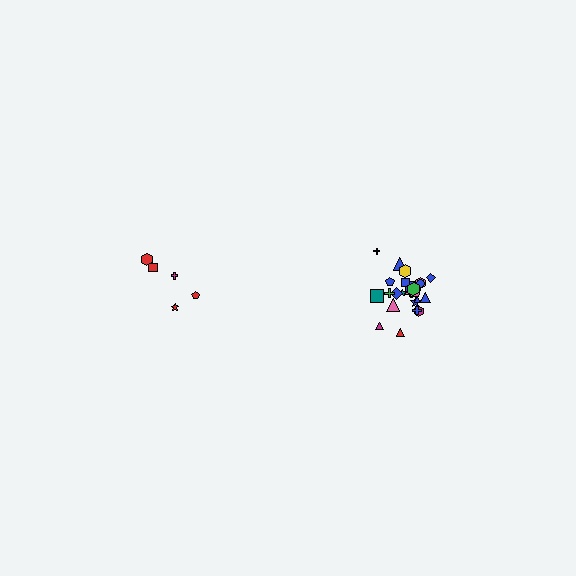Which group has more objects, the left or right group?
The right group.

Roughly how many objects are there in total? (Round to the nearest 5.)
Roughly 30 objects in total.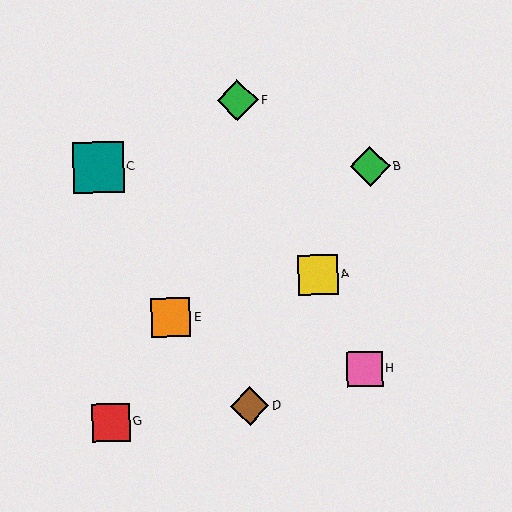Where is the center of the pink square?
The center of the pink square is at (365, 369).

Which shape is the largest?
The teal square (labeled C) is the largest.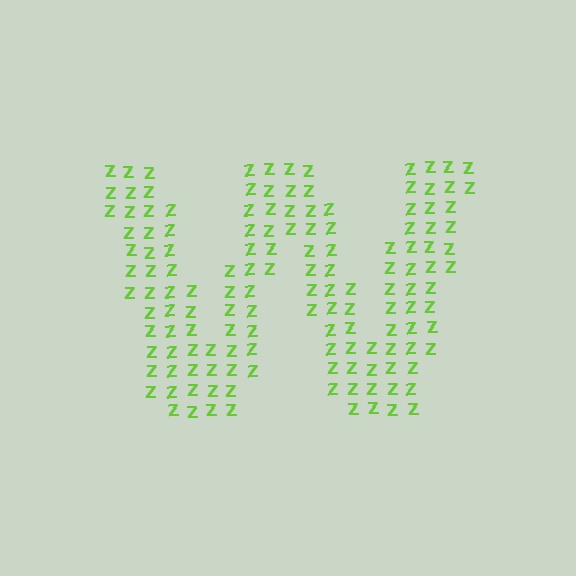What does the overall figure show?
The overall figure shows the letter W.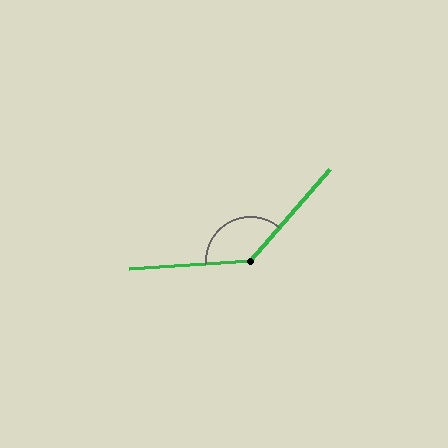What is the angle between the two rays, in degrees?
Approximately 135 degrees.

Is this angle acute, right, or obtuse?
It is obtuse.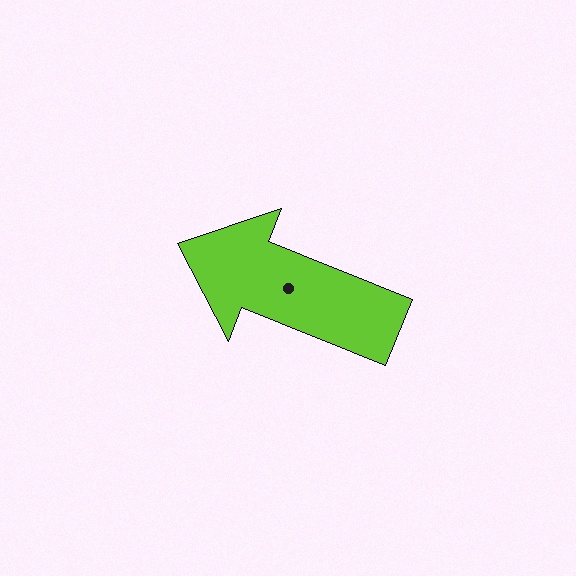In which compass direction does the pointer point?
West.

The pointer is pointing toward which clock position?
Roughly 10 o'clock.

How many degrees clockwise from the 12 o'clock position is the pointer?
Approximately 292 degrees.